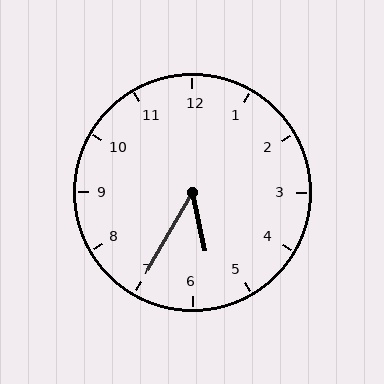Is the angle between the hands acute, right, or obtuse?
It is acute.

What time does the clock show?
5:35.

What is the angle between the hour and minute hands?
Approximately 42 degrees.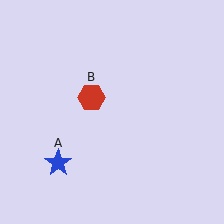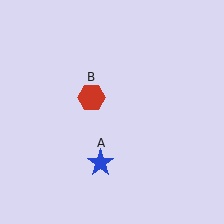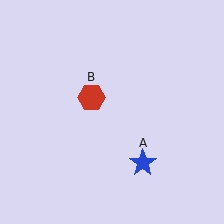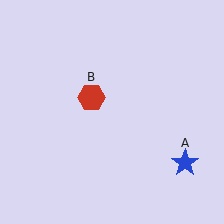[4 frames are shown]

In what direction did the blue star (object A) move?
The blue star (object A) moved right.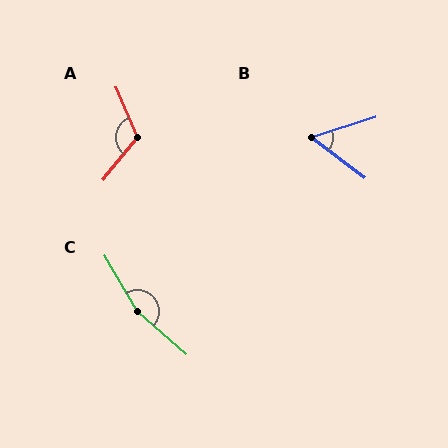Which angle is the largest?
C, at approximately 161 degrees.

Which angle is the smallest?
B, at approximately 54 degrees.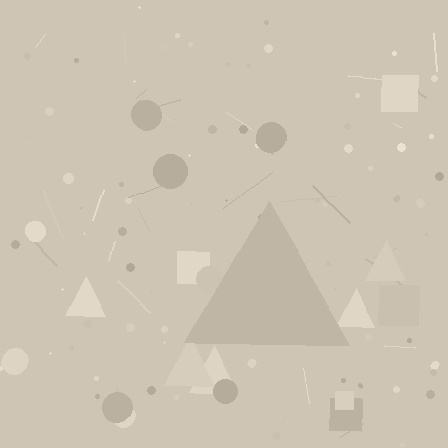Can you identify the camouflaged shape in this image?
The camouflaged shape is a triangle.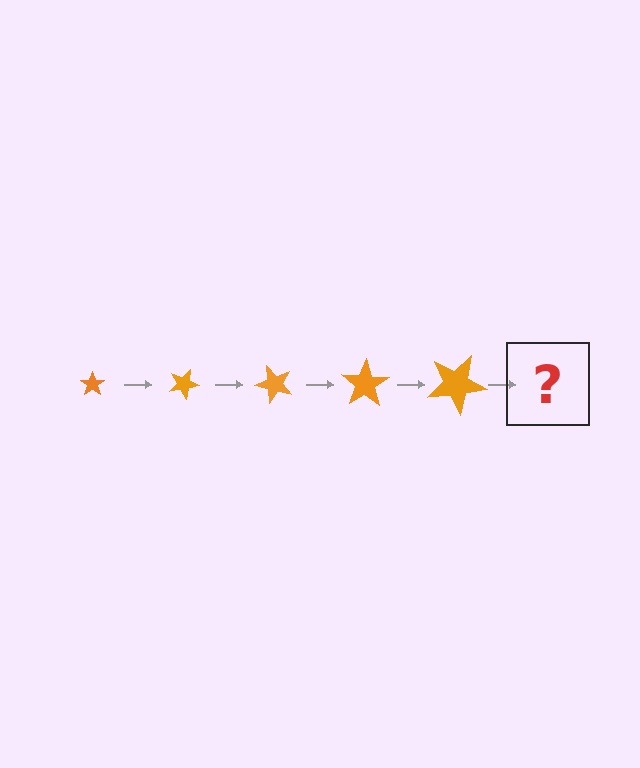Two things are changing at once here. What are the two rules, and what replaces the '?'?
The two rules are that the star grows larger each step and it rotates 25 degrees each step. The '?' should be a star, larger than the previous one and rotated 125 degrees from the start.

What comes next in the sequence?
The next element should be a star, larger than the previous one and rotated 125 degrees from the start.